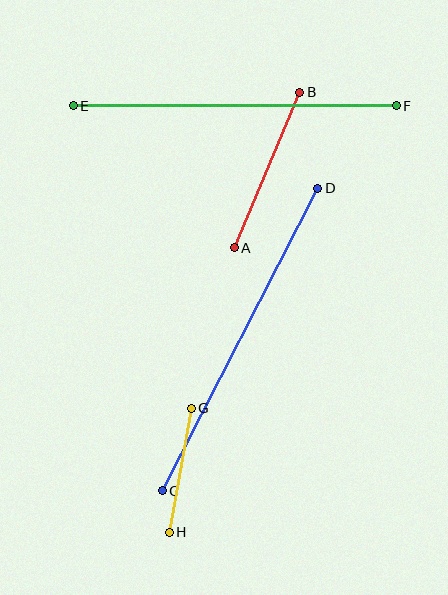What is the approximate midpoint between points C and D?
The midpoint is at approximately (240, 339) pixels.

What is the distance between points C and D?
The distance is approximately 340 pixels.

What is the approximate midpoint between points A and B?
The midpoint is at approximately (267, 170) pixels.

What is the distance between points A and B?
The distance is approximately 169 pixels.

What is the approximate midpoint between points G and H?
The midpoint is at approximately (180, 470) pixels.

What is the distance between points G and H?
The distance is approximately 126 pixels.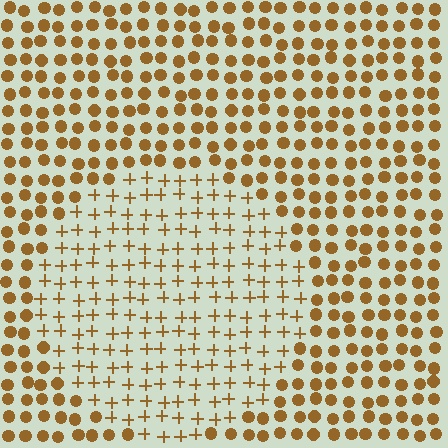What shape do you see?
I see a circle.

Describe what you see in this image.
The image is filled with small brown elements arranged in a uniform grid. A circle-shaped region contains plus signs, while the surrounding area contains circles. The boundary is defined purely by the change in element shape.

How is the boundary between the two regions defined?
The boundary is defined by a change in element shape: plus signs inside vs. circles outside. All elements share the same color and spacing.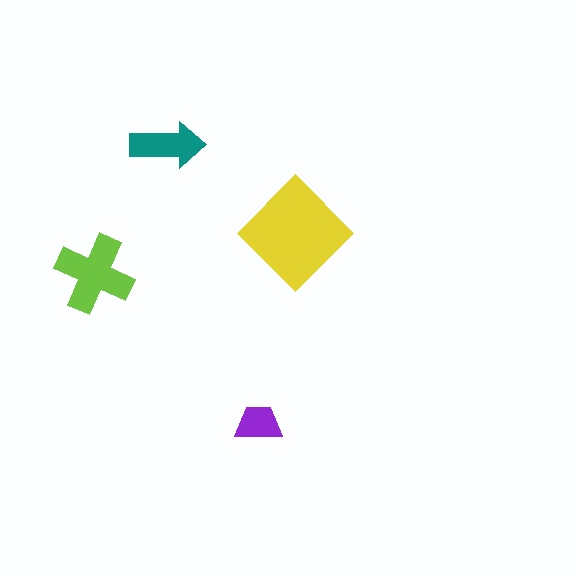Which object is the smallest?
The purple trapezoid.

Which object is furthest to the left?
The lime cross is leftmost.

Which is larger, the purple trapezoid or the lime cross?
The lime cross.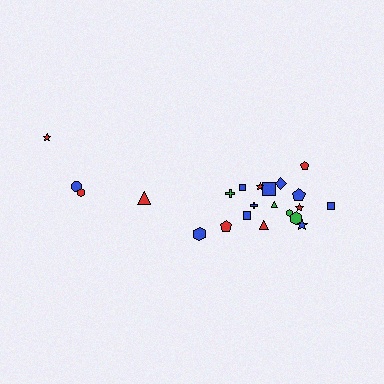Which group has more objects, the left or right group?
The right group.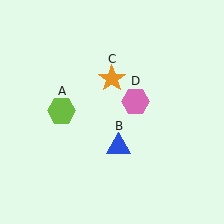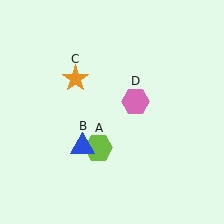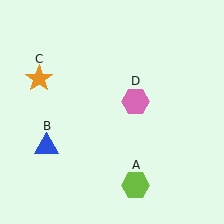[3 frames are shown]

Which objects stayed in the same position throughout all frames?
Pink hexagon (object D) remained stationary.